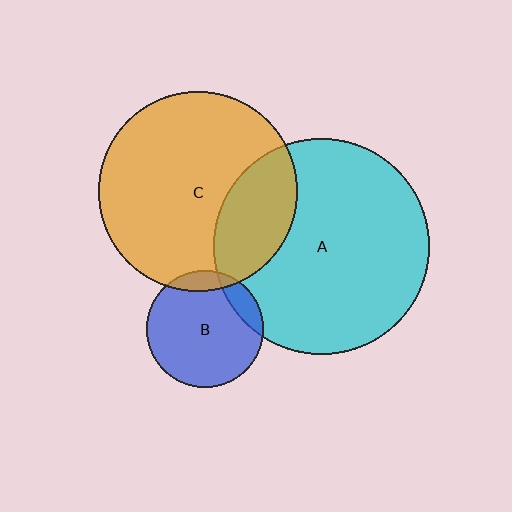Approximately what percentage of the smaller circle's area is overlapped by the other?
Approximately 10%.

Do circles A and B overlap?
Yes.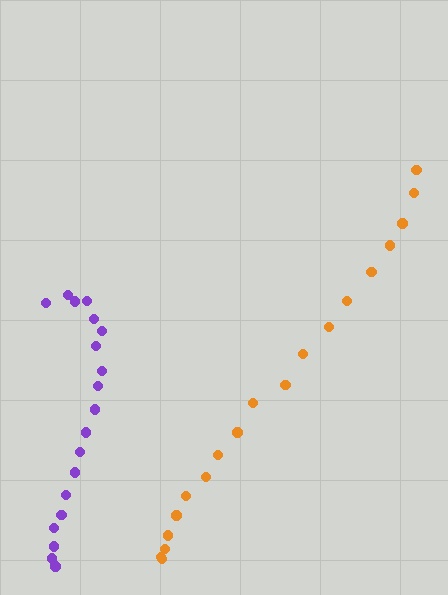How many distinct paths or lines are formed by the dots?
There are 2 distinct paths.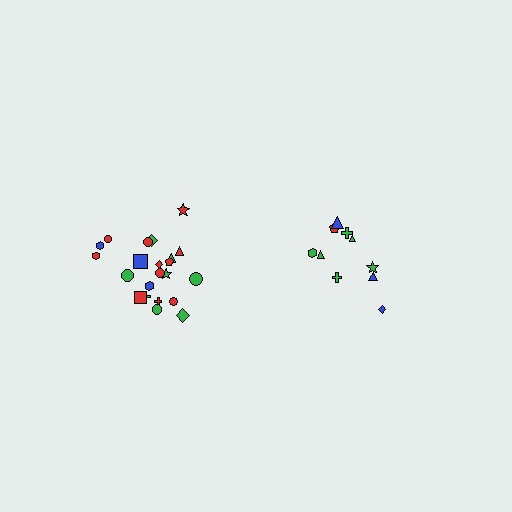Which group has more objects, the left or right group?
The left group.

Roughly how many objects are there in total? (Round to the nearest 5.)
Roughly 30 objects in total.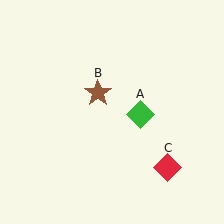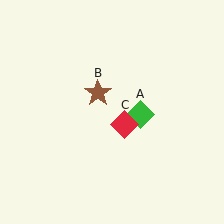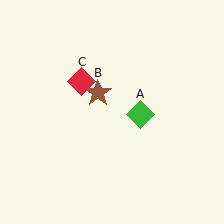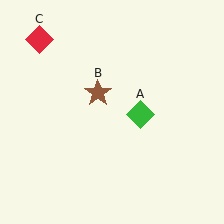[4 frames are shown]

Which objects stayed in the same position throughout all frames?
Green diamond (object A) and brown star (object B) remained stationary.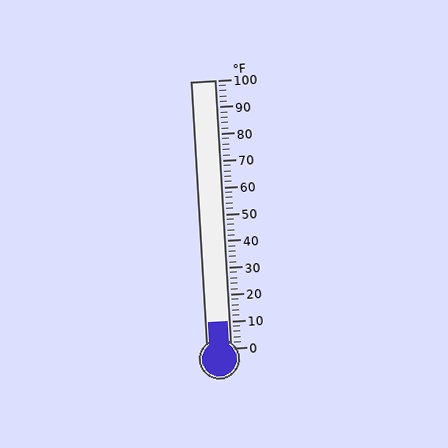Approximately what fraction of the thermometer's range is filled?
The thermometer is filled to approximately 10% of its range.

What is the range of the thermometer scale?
The thermometer scale ranges from 0°F to 100°F.